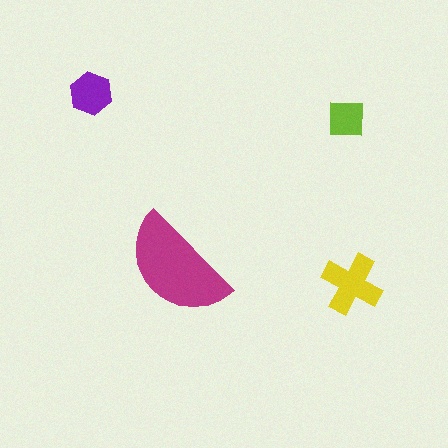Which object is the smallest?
The lime square.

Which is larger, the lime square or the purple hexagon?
The purple hexagon.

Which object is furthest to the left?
The purple hexagon is leftmost.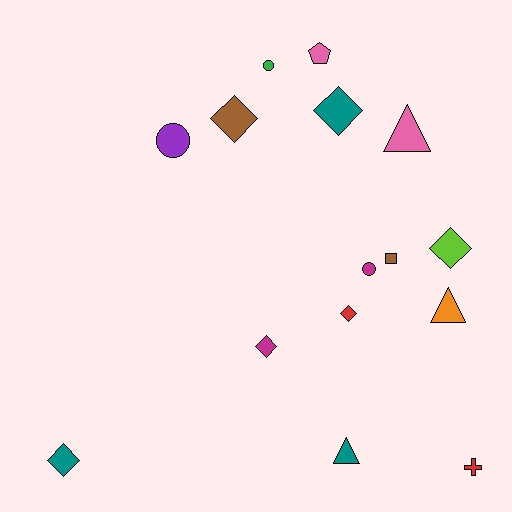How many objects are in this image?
There are 15 objects.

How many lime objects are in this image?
There is 1 lime object.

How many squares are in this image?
There is 1 square.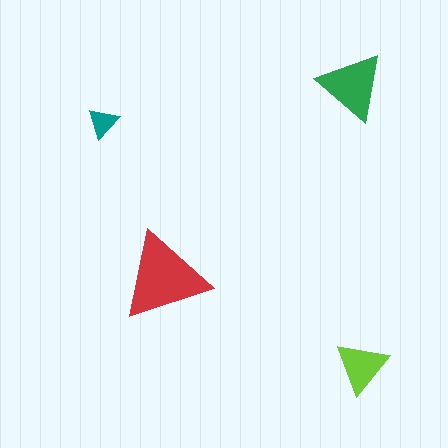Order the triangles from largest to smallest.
the red one, the green one, the lime one, the teal one.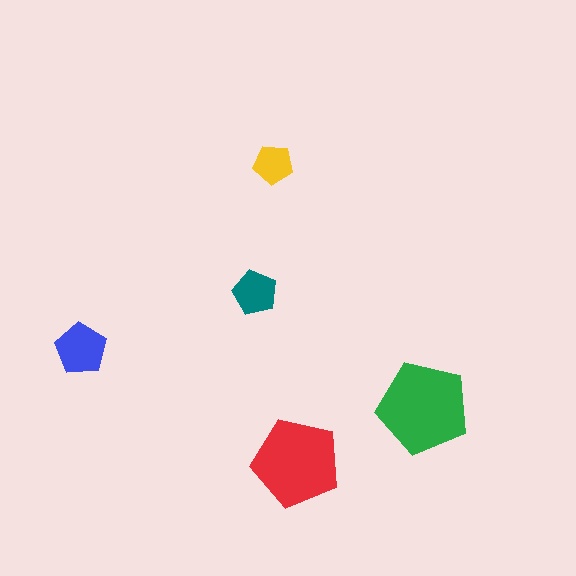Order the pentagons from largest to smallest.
the green one, the red one, the blue one, the teal one, the yellow one.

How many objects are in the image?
There are 5 objects in the image.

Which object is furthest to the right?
The green pentagon is rightmost.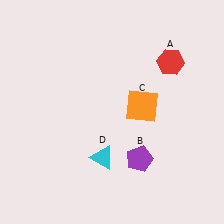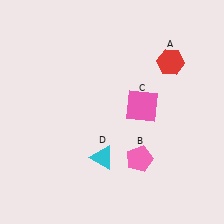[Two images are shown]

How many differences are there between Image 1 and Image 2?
There are 2 differences between the two images.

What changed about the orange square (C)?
In Image 1, C is orange. In Image 2, it changed to pink.